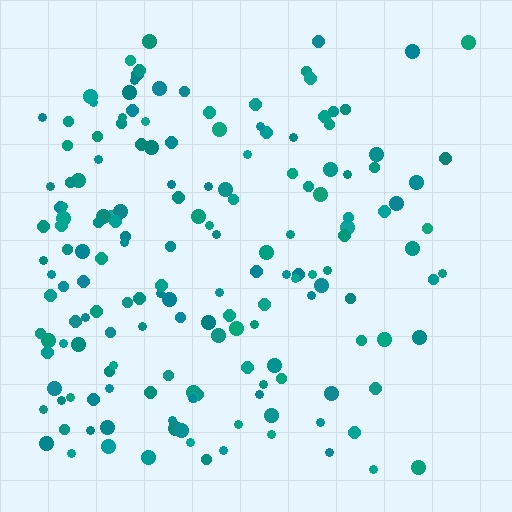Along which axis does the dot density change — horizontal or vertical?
Horizontal.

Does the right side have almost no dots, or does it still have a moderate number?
Still a moderate number, just noticeably fewer than the left.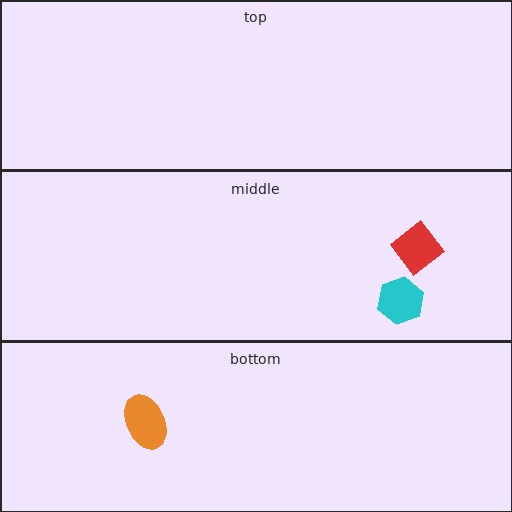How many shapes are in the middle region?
2.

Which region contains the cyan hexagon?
The middle region.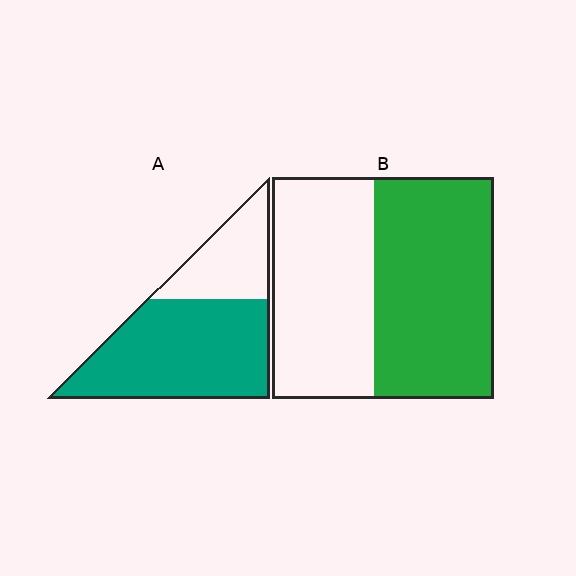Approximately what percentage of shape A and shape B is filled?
A is approximately 70% and B is approximately 55%.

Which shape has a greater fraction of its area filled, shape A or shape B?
Shape A.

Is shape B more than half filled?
Yes.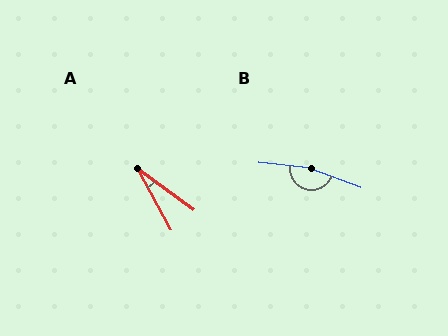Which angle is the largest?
B, at approximately 165 degrees.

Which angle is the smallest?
A, at approximately 25 degrees.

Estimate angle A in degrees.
Approximately 25 degrees.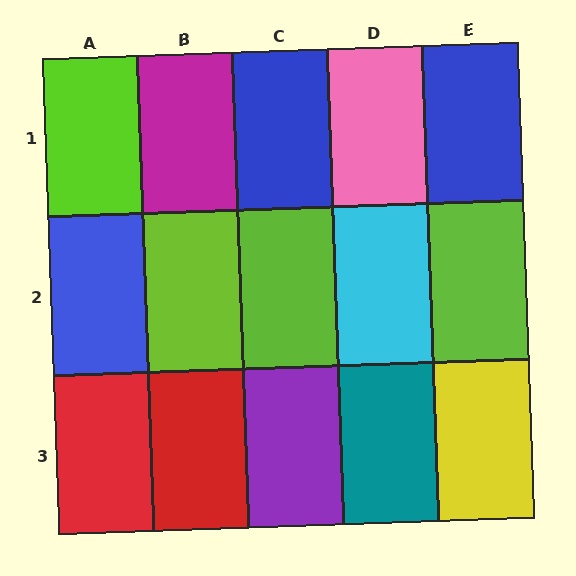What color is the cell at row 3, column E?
Yellow.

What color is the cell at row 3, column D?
Teal.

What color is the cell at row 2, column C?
Lime.